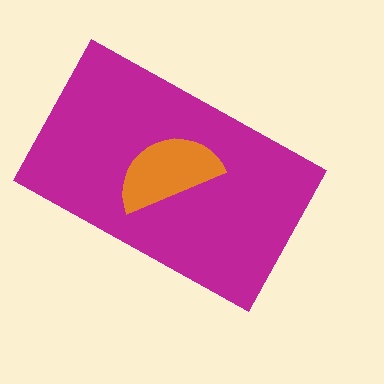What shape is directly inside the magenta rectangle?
The orange semicircle.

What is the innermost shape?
The orange semicircle.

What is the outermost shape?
The magenta rectangle.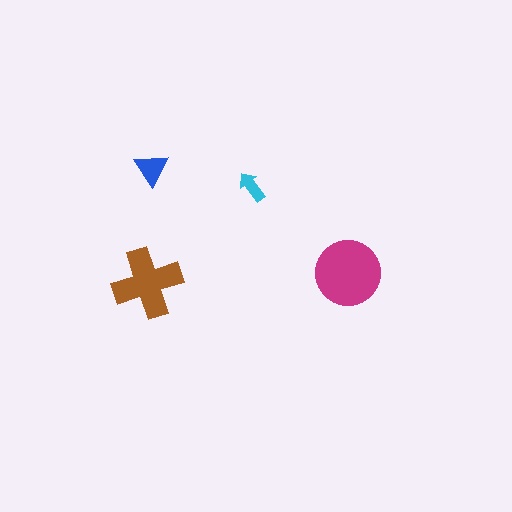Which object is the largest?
The magenta circle.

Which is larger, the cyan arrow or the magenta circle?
The magenta circle.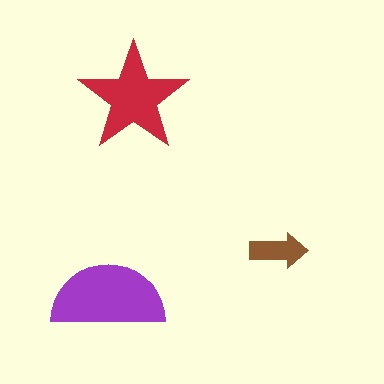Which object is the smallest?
The brown arrow.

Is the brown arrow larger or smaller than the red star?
Smaller.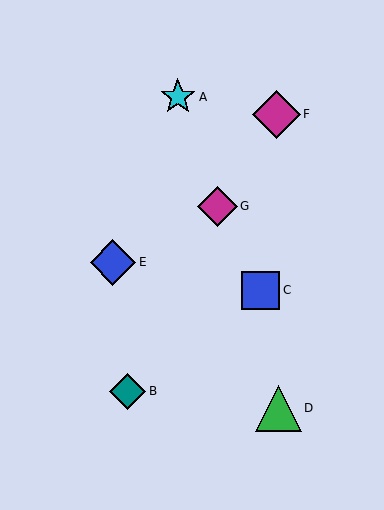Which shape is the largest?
The magenta diamond (labeled F) is the largest.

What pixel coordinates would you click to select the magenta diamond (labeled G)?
Click at (217, 206) to select the magenta diamond G.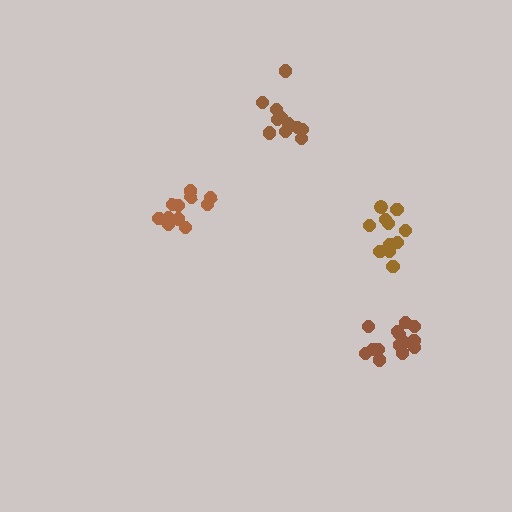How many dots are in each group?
Group 1: 14 dots, Group 2: 11 dots, Group 3: 12 dots, Group 4: 11 dots (48 total).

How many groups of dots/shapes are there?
There are 4 groups.